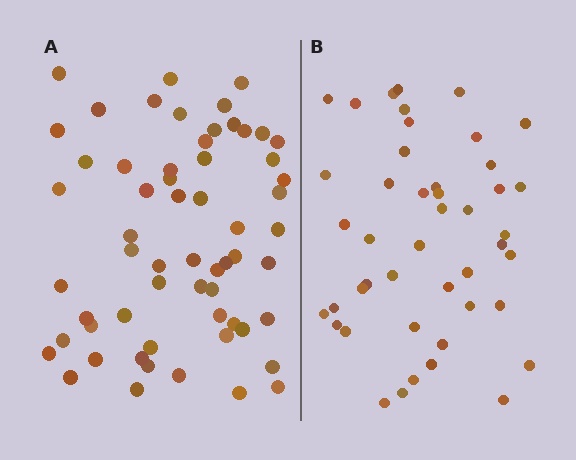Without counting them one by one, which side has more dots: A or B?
Region A (the left region) has more dots.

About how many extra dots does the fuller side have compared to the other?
Region A has approximately 15 more dots than region B.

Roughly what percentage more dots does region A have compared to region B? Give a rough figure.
About 35% more.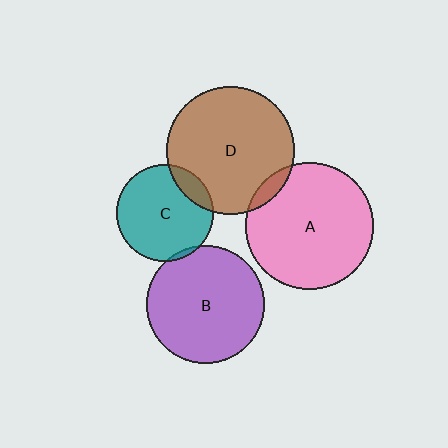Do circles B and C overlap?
Yes.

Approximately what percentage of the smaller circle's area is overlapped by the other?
Approximately 5%.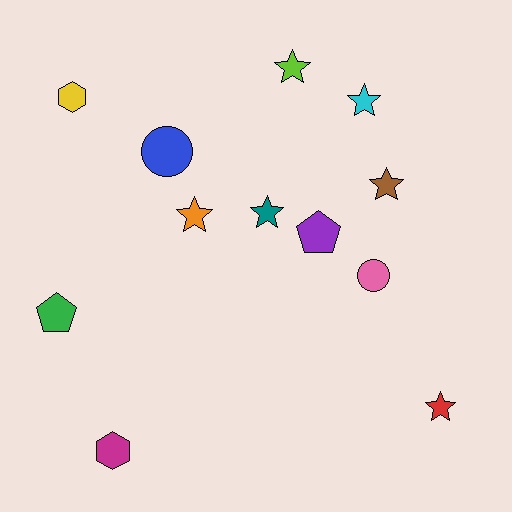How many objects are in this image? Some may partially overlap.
There are 12 objects.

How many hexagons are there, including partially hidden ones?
There are 2 hexagons.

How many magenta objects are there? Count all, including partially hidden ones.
There is 1 magenta object.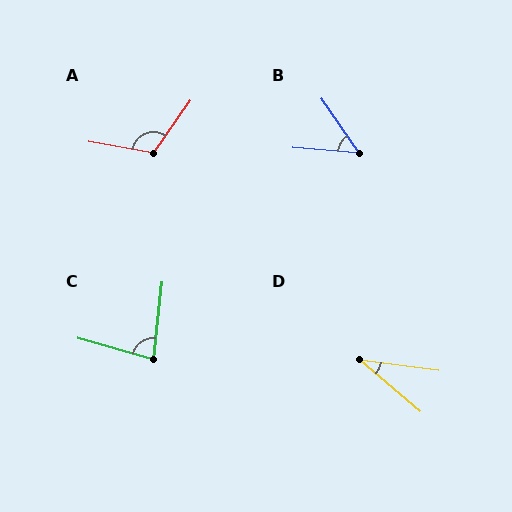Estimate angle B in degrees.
Approximately 51 degrees.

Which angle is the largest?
A, at approximately 115 degrees.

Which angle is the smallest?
D, at approximately 33 degrees.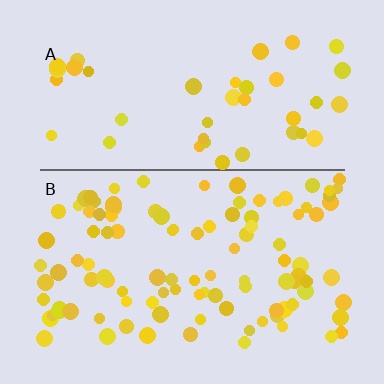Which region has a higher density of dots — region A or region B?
B (the bottom).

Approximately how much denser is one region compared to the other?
Approximately 2.4× — region B over region A.